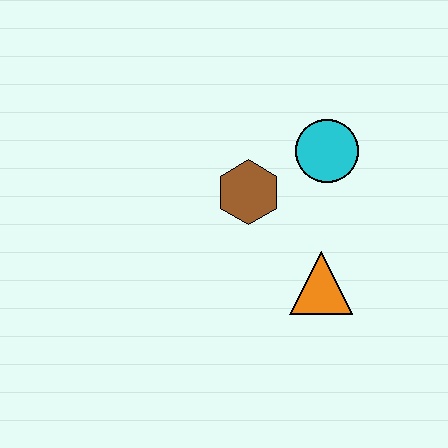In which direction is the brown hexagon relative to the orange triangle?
The brown hexagon is above the orange triangle.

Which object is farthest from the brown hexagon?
The orange triangle is farthest from the brown hexagon.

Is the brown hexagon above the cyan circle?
No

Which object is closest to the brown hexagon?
The cyan circle is closest to the brown hexagon.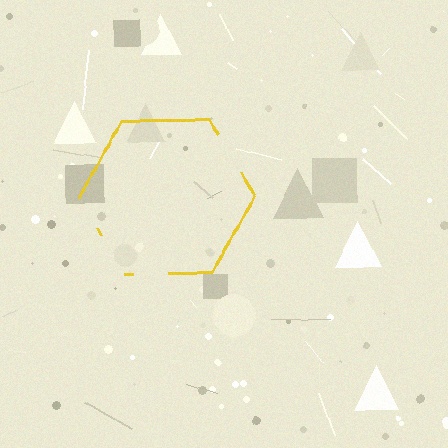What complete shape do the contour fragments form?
The contour fragments form a hexagon.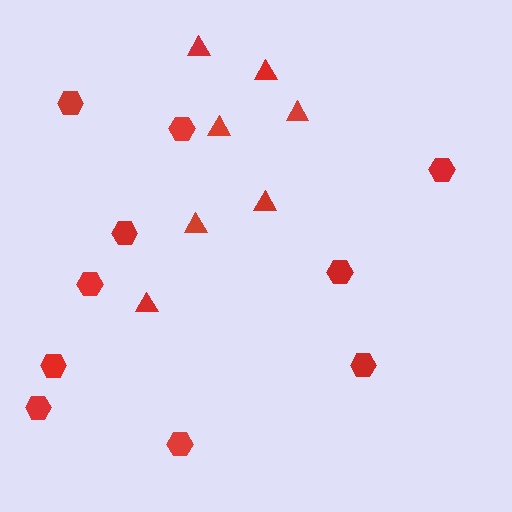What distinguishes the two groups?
There are 2 groups: one group of hexagons (10) and one group of triangles (7).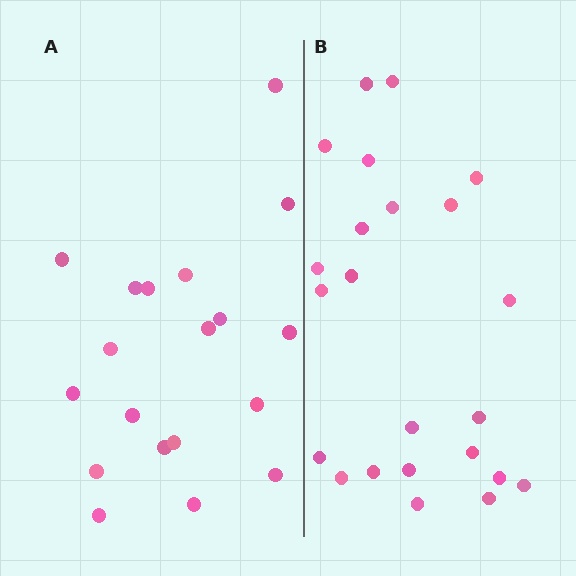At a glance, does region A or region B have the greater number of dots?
Region B (the right region) has more dots.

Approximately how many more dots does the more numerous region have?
Region B has about 4 more dots than region A.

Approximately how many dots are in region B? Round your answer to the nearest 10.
About 20 dots. (The exact count is 23, which rounds to 20.)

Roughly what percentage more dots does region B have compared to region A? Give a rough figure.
About 20% more.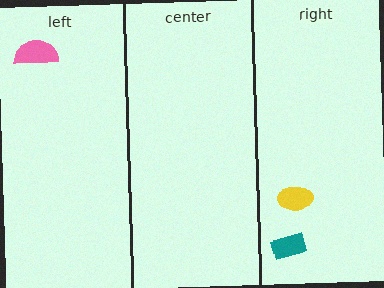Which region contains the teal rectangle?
The right region.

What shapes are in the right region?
The yellow ellipse, the teal rectangle.